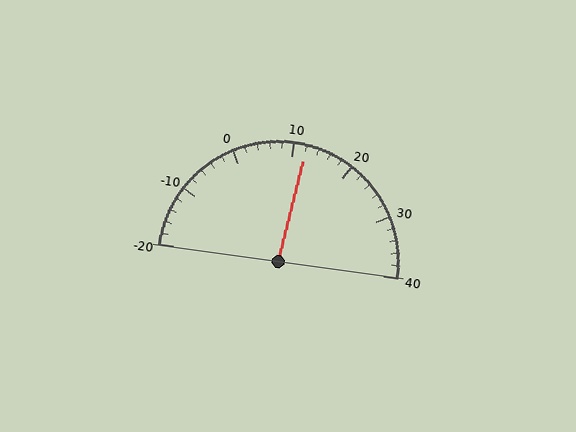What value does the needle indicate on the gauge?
The needle indicates approximately 12.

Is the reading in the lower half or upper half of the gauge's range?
The reading is in the upper half of the range (-20 to 40).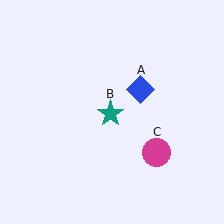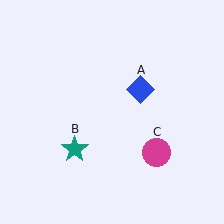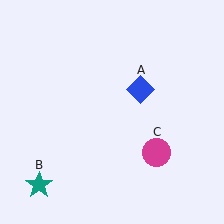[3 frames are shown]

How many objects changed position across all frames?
1 object changed position: teal star (object B).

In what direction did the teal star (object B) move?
The teal star (object B) moved down and to the left.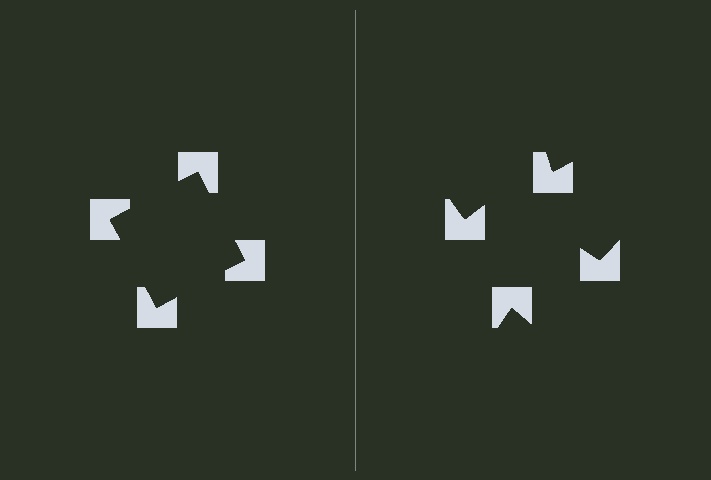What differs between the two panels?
The notched squares are positioned identically on both sides; only the wedge orientations differ. On the left they align to a square; on the right they are misaligned.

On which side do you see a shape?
An illusory square appears on the left side. On the right side the wedge cuts are rotated, so no coherent shape forms.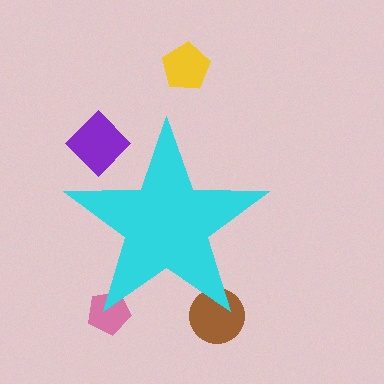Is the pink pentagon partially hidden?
Yes, the pink pentagon is partially hidden behind the cyan star.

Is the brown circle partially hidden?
Yes, the brown circle is partially hidden behind the cyan star.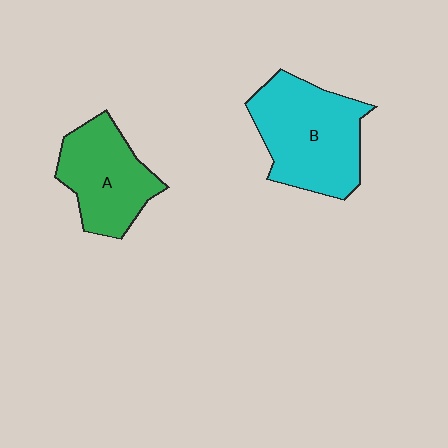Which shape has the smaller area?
Shape A (green).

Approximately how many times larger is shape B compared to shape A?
Approximately 1.3 times.